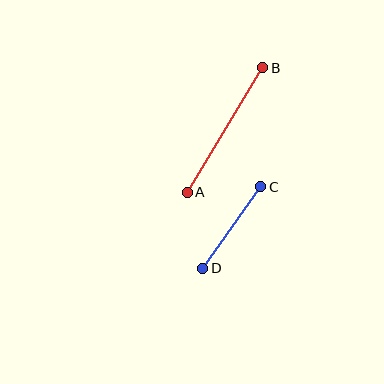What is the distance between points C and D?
The distance is approximately 100 pixels.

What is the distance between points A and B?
The distance is approximately 146 pixels.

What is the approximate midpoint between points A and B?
The midpoint is at approximately (225, 130) pixels.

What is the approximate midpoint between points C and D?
The midpoint is at approximately (232, 227) pixels.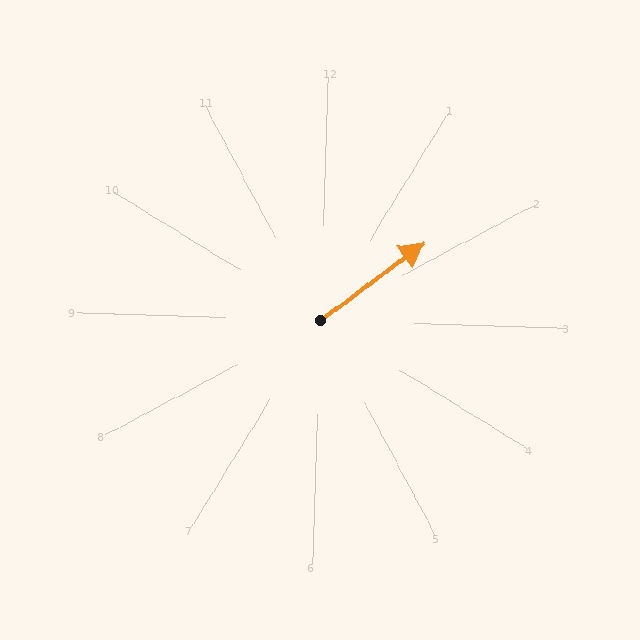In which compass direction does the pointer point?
Northeast.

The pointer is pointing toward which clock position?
Roughly 2 o'clock.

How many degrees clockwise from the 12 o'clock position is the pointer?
Approximately 51 degrees.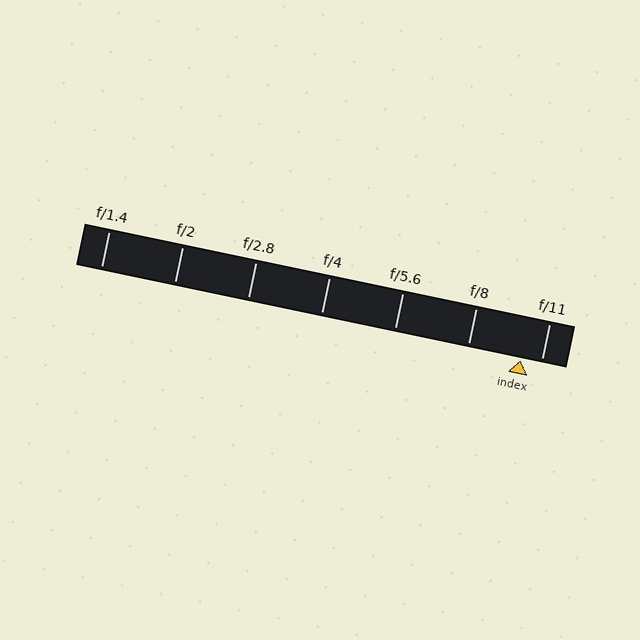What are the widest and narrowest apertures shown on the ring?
The widest aperture shown is f/1.4 and the narrowest is f/11.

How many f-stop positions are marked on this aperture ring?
There are 7 f-stop positions marked.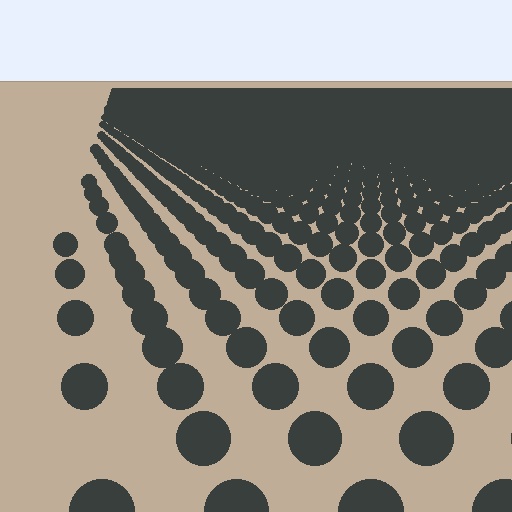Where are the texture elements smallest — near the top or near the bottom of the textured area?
Near the top.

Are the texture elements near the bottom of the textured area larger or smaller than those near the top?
Larger. Near the bottom, elements are closer to the viewer and appear at a bigger on-screen size.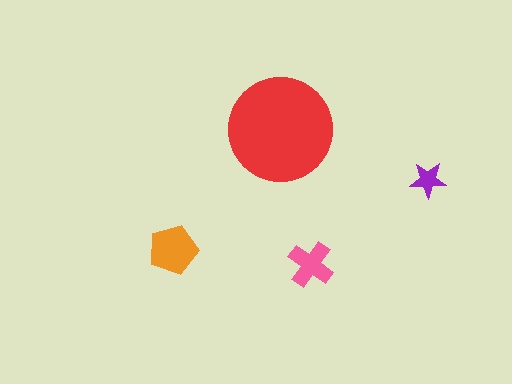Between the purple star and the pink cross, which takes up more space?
The pink cross.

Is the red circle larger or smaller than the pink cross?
Larger.